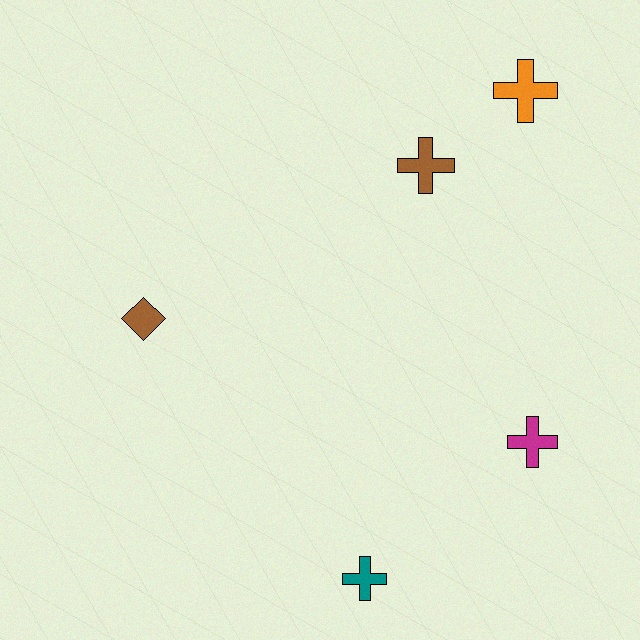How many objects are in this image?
There are 5 objects.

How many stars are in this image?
There are no stars.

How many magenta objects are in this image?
There is 1 magenta object.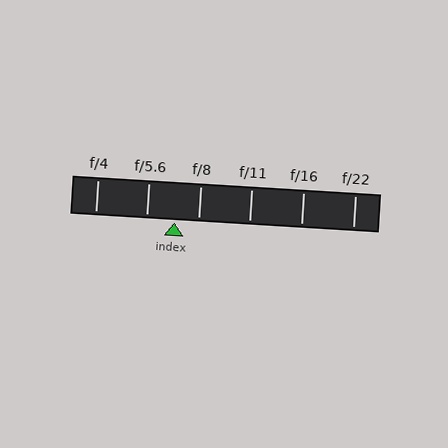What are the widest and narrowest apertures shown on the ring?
The widest aperture shown is f/4 and the narrowest is f/22.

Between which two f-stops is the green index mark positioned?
The index mark is between f/5.6 and f/8.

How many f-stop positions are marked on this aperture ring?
There are 6 f-stop positions marked.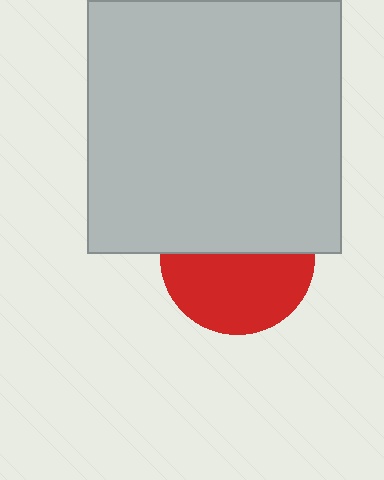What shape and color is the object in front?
The object in front is a light gray rectangle.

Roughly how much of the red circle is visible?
About half of it is visible (roughly 53%).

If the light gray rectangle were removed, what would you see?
You would see the complete red circle.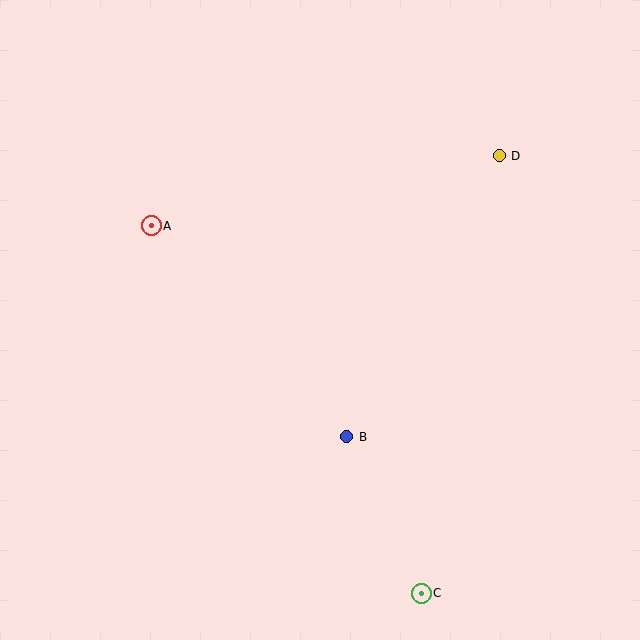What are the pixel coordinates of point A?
Point A is at (151, 226).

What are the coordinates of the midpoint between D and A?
The midpoint between D and A is at (325, 191).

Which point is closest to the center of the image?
Point B at (347, 437) is closest to the center.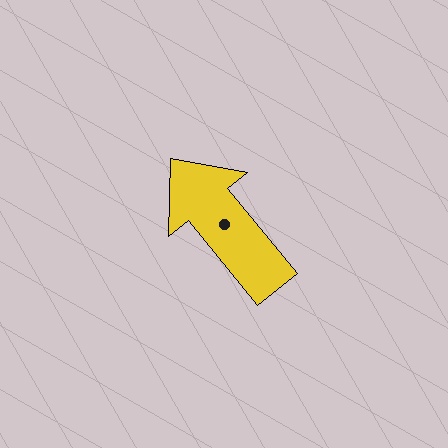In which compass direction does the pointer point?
Northwest.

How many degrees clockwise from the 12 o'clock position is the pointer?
Approximately 321 degrees.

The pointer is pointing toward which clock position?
Roughly 11 o'clock.